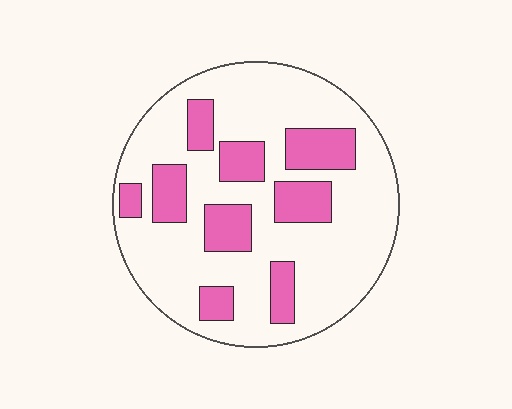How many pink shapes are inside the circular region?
9.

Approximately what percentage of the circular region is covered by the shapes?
Approximately 25%.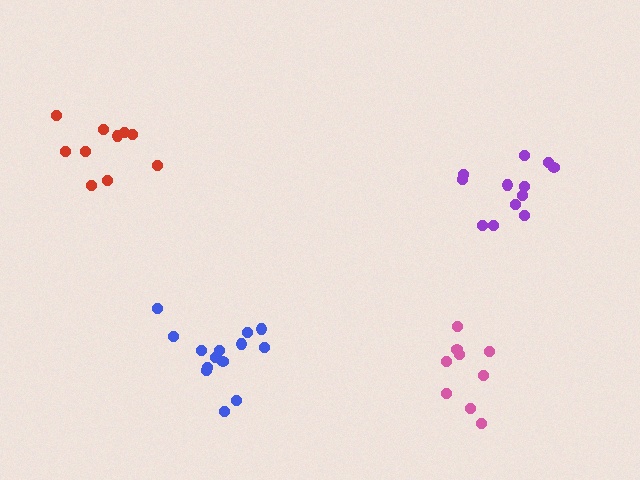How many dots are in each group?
Group 1: 9 dots, Group 2: 14 dots, Group 3: 10 dots, Group 4: 12 dots (45 total).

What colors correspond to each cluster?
The clusters are colored: pink, blue, red, purple.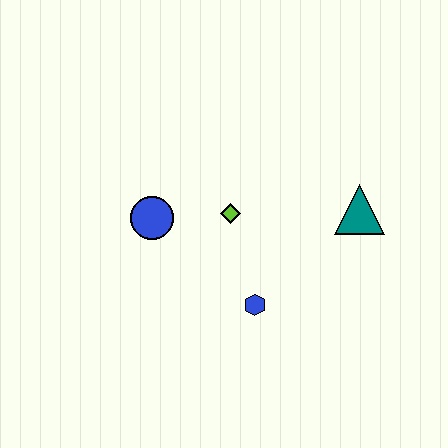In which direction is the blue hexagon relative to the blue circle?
The blue hexagon is to the right of the blue circle.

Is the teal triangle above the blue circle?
Yes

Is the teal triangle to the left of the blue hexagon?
No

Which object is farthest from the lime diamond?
The teal triangle is farthest from the lime diamond.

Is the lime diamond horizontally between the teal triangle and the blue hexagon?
No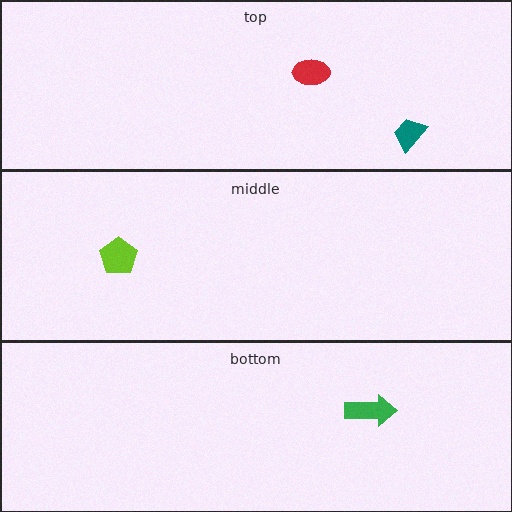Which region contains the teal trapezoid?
The top region.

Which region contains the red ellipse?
The top region.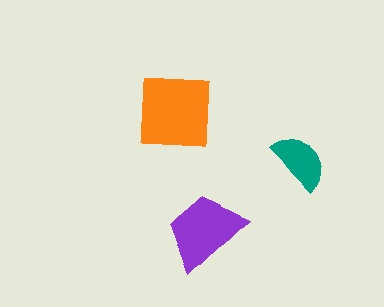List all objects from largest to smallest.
The orange square, the purple trapezoid, the teal semicircle.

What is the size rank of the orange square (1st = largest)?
1st.